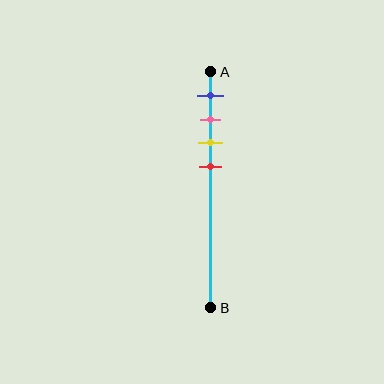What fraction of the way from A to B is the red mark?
The red mark is approximately 40% (0.4) of the way from A to B.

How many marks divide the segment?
There are 4 marks dividing the segment.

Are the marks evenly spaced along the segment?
Yes, the marks are approximately evenly spaced.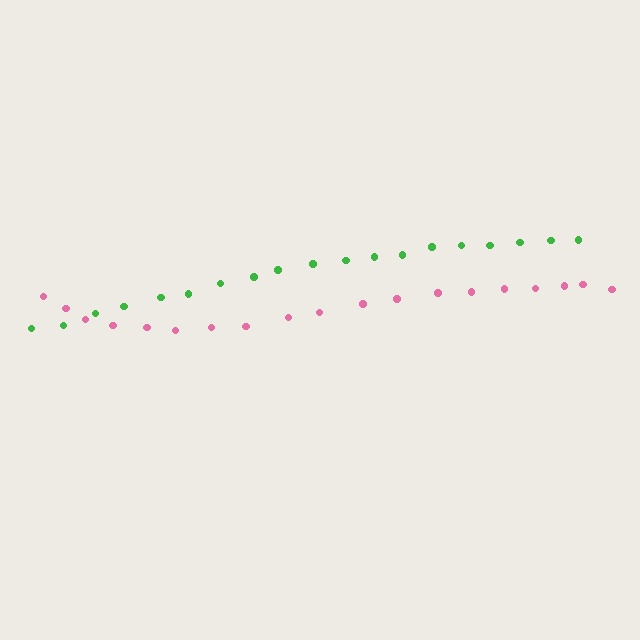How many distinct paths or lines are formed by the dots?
There are 2 distinct paths.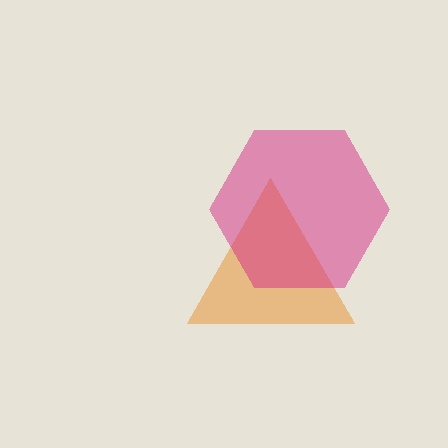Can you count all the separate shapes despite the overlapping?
Yes, there are 2 separate shapes.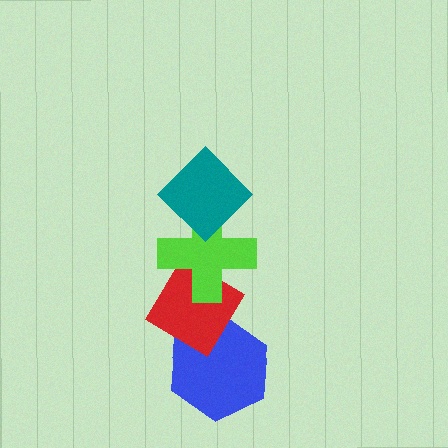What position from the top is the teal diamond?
The teal diamond is 1st from the top.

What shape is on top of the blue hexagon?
The red diamond is on top of the blue hexagon.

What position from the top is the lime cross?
The lime cross is 2nd from the top.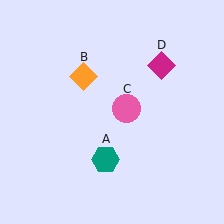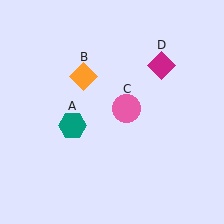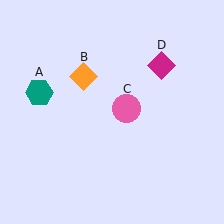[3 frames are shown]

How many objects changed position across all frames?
1 object changed position: teal hexagon (object A).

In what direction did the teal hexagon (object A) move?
The teal hexagon (object A) moved up and to the left.